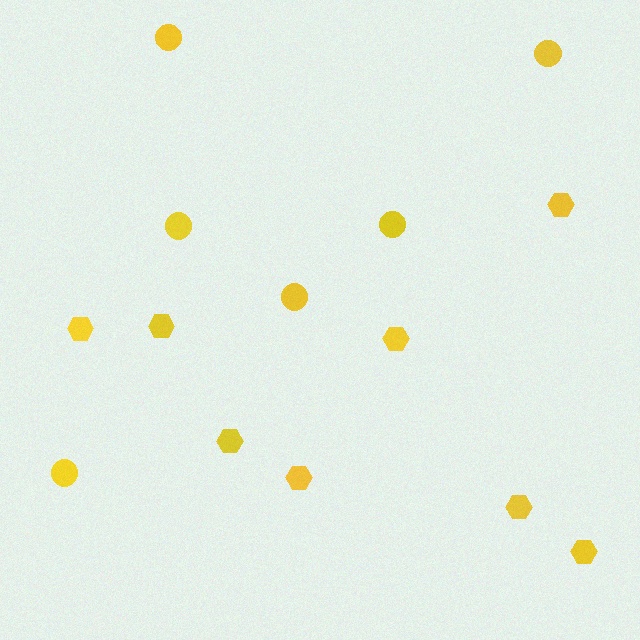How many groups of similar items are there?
There are 2 groups: one group of hexagons (8) and one group of circles (6).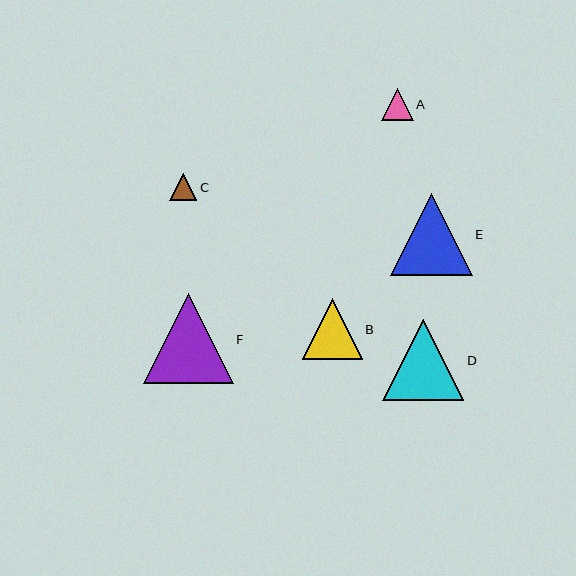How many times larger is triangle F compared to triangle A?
Triangle F is approximately 2.8 times the size of triangle A.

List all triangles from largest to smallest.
From largest to smallest: F, E, D, B, A, C.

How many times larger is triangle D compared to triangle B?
Triangle D is approximately 1.3 times the size of triangle B.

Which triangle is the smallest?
Triangle C is the smallest with a size of approximately 27 pixels.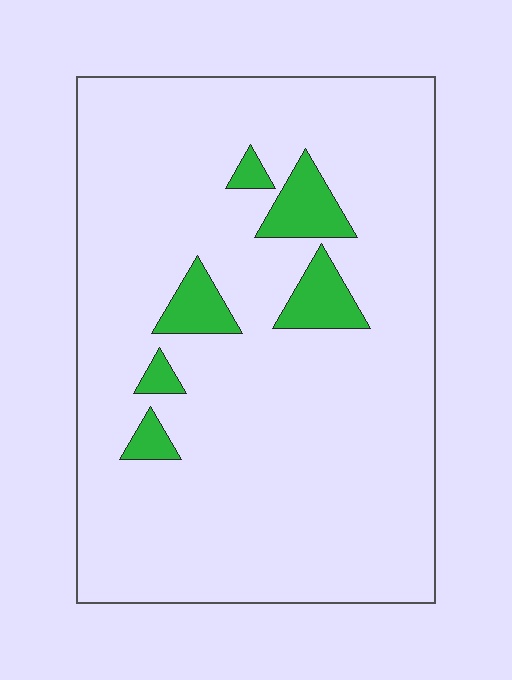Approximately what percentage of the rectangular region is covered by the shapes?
Approximately 10%.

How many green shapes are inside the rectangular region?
6.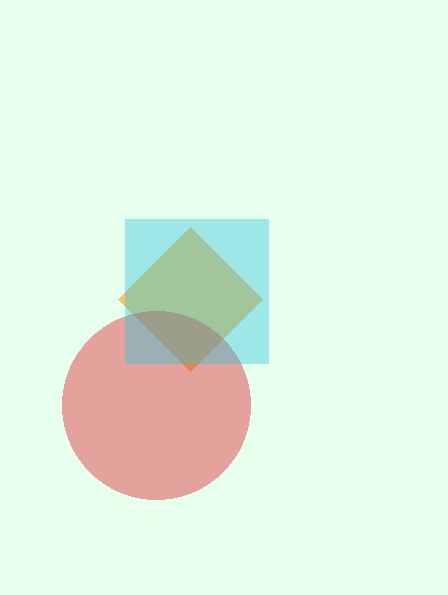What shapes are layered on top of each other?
The layered shapes are: an orange diamond, a red circle, a cyan square.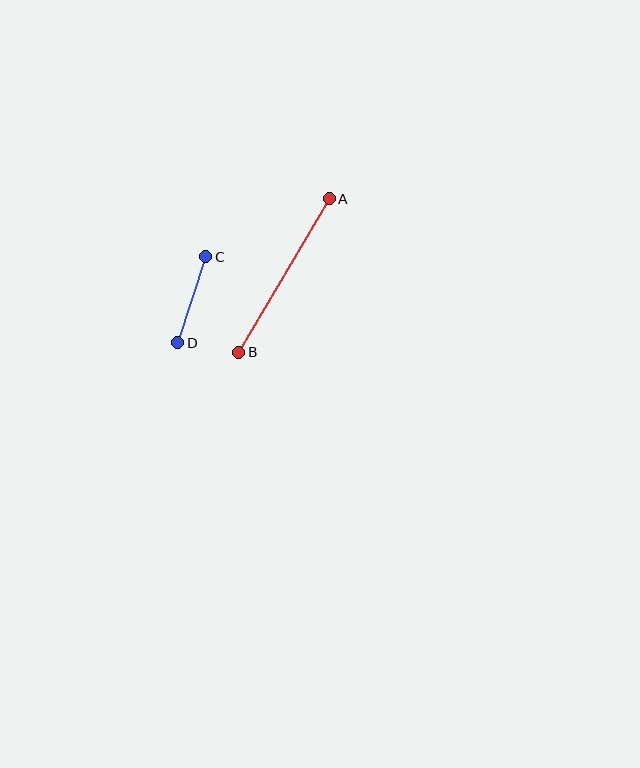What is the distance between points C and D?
The distance is approximately 90 pixels.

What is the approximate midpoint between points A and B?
The midpoint is at approximately (284, 275) pixels.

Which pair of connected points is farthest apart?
Points A and B are farthest apart.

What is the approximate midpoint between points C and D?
The midpoint is at approximately (192, 300) pixels.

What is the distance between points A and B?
The distance is approximately 178 pixels.